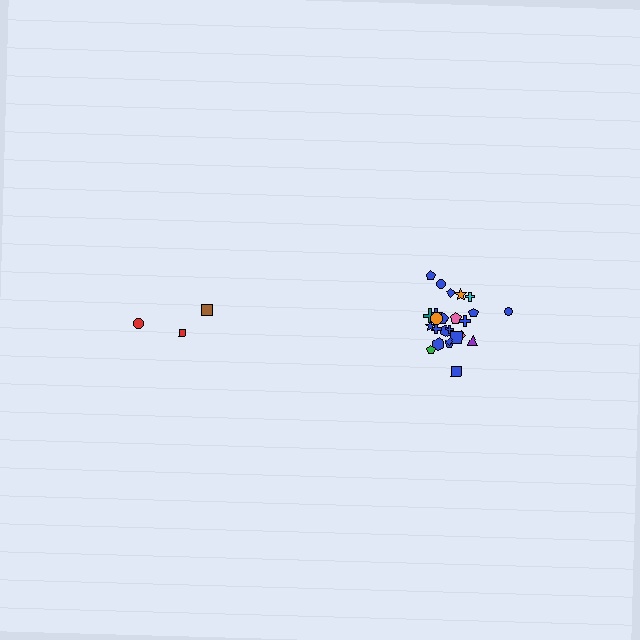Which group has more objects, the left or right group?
The right group.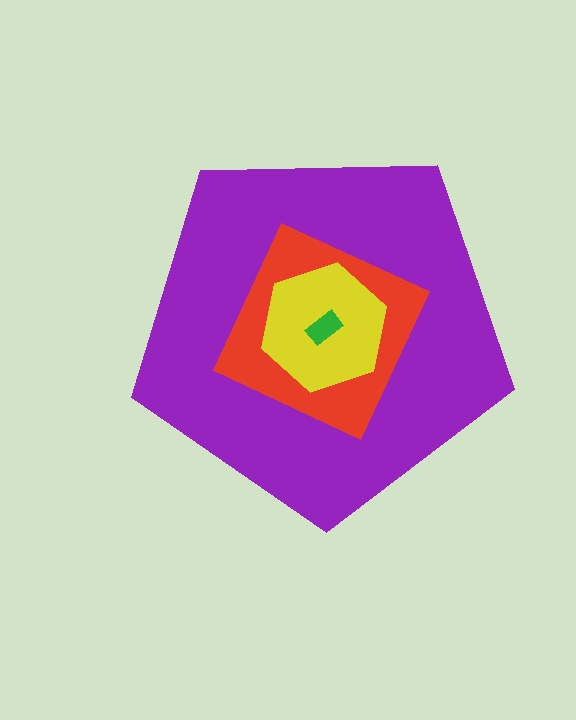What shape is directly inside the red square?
The yellow hexagon.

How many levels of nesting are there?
4.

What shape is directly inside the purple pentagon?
The red square.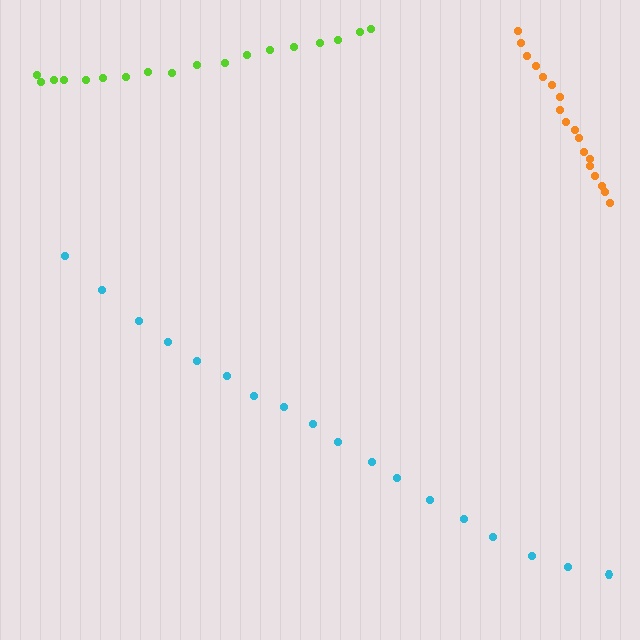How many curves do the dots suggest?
There are 3 distinct paths.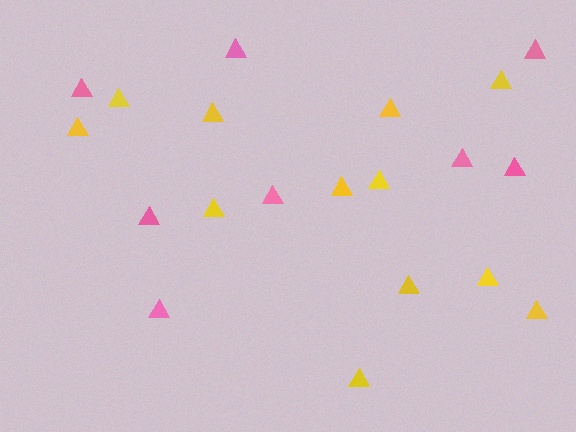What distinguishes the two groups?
There are 2 groups: one group of pink triangles (8) and one group of yellow triangles (12).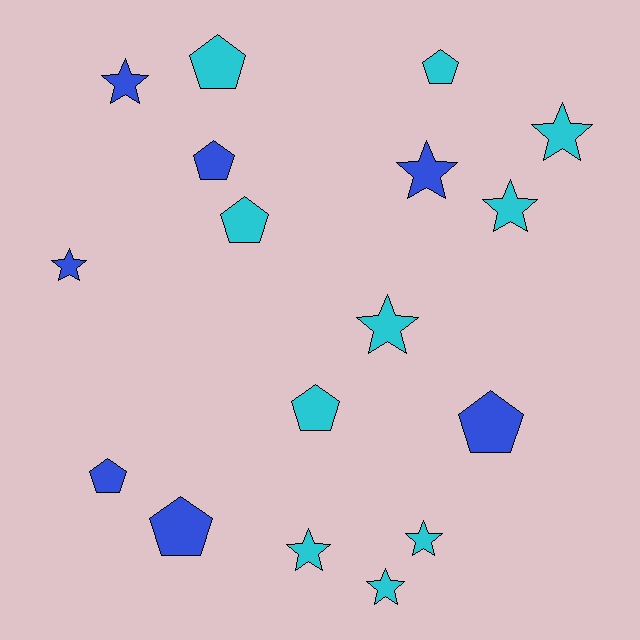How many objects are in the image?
There are 17 objects.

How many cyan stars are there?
There are 6 cyan stars.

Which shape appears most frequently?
Star, with 9 objects.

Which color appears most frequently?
Cyan, with 10 objects.